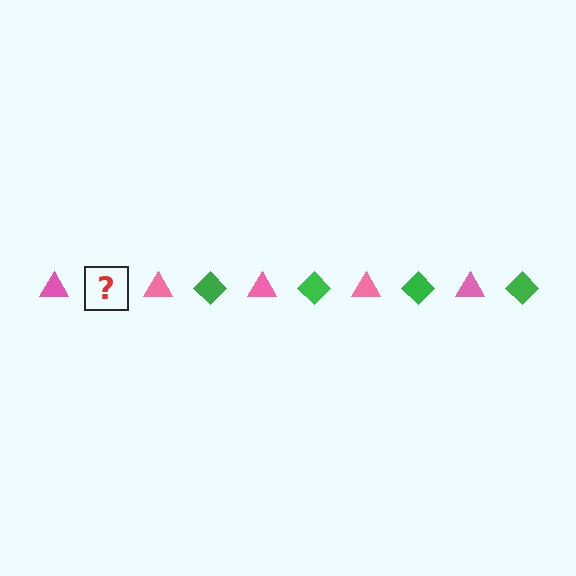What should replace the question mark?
The question mark should be replaced with a green diamond.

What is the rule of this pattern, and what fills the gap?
The rule is that the pattern alternates between pink triangle and green diamond. The gap should be filled with a green diamond.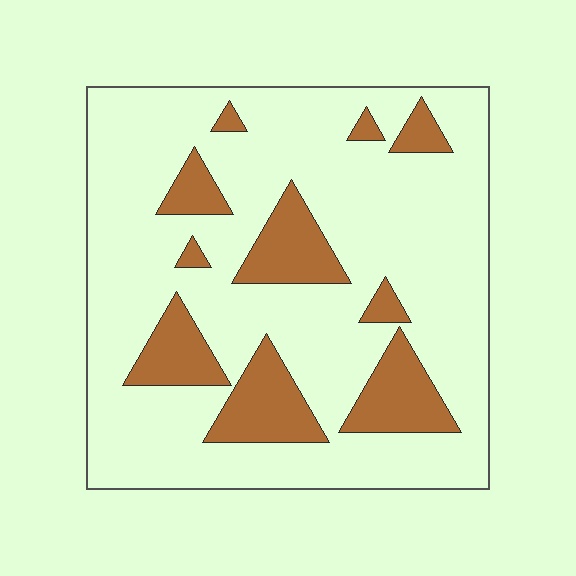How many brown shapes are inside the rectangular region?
10.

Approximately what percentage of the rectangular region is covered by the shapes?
Approximately 20%.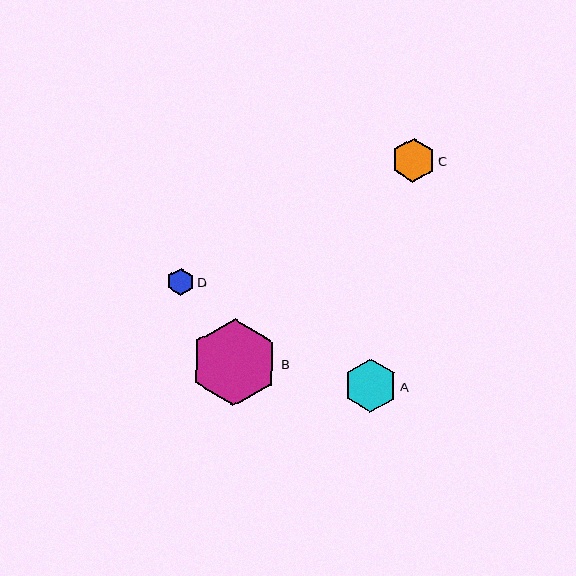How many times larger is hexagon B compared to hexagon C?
Hexagon B is approximately 2.0 times the size of hexagon C.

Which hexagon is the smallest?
Hexagon D is the smallest with a size of approximately 27 pixels.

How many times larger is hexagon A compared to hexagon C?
Hexagon A is approximately 1.2 times the size of hexagon C.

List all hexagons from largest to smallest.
From largest to smallest: B, A, C, D.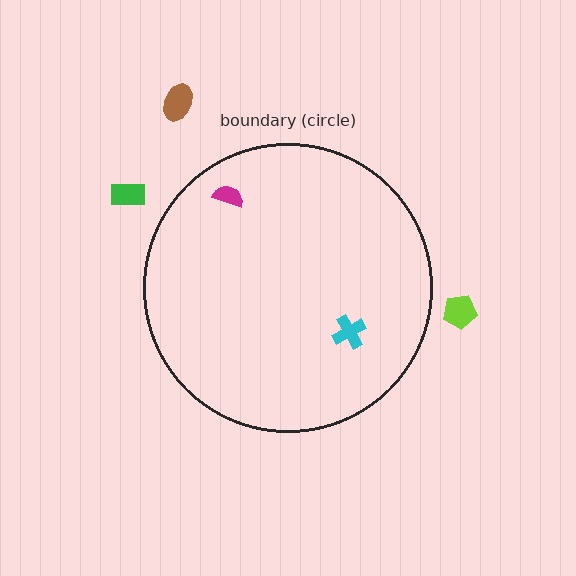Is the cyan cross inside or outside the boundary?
Inside.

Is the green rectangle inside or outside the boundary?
Outside.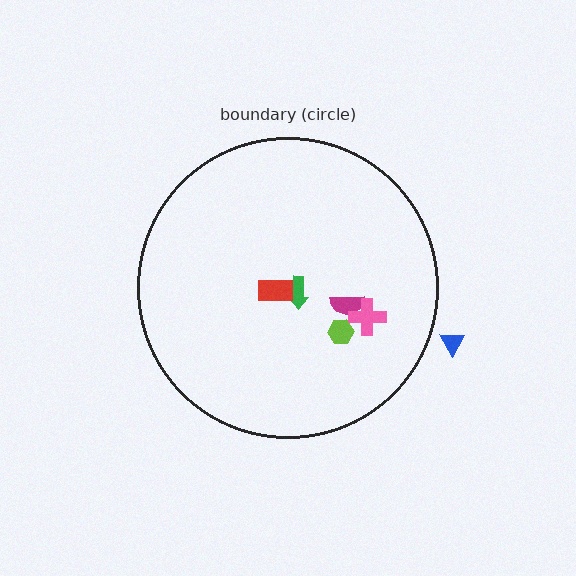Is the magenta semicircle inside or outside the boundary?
Inside.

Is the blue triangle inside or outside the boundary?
Outside.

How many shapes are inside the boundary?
5 inside, 1 outside.